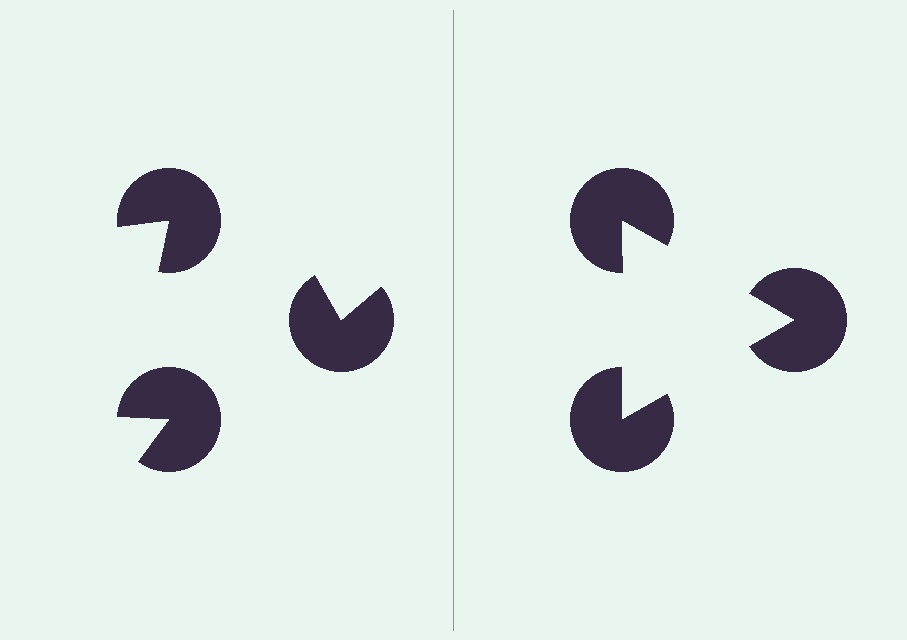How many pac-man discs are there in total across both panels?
6 — 3 on each side.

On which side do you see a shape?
An illusory triangle appears on the right side. On the left side the wedge cuts are rotated, so no coherent shape forms.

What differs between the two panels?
The pac-man discs are positioned identically on both sides; only the wedge orientations differ. On the right they align to a triangle; on the left they are misaligned.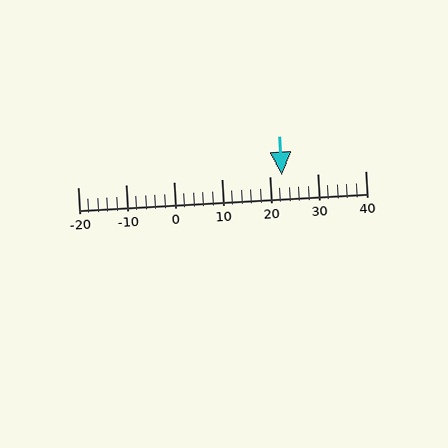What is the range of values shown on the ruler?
The ruler shows values from -20 to 40.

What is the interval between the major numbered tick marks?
The major tick marks are spaced 10 units apart.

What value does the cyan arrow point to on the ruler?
The cyan arrow points to approximately 22.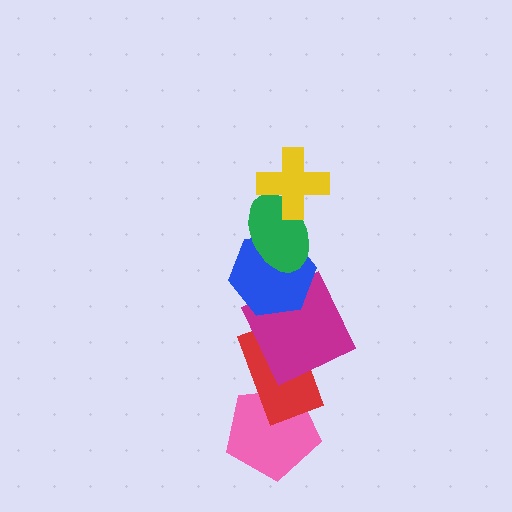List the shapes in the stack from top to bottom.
From top to bottom: the yellow cross, the green ellipse, the blue hexagon, the magenta square, the red rectangle, the pink pentagon.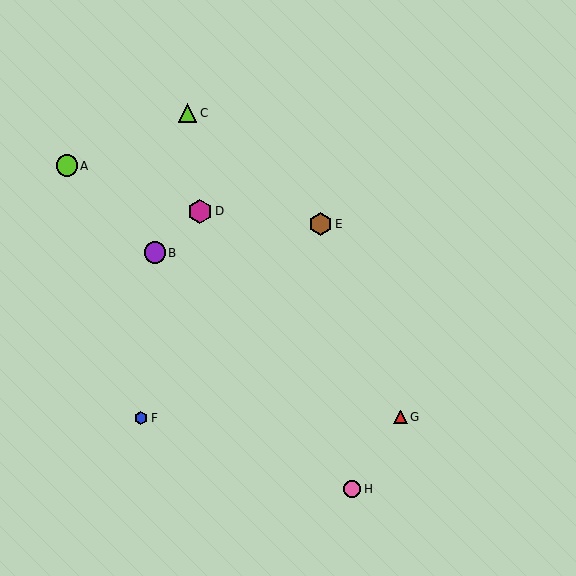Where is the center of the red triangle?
The center of the red triangle is at (400, 417).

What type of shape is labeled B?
Shape B is a purple circle.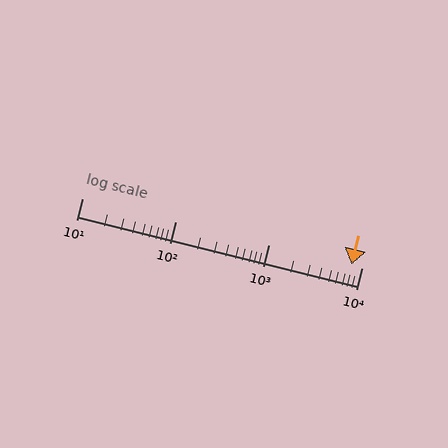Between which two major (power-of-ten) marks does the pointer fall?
The pointer is between 1000 and 10000.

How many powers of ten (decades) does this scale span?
The scale spans 3 decades, from 10 to 10000.